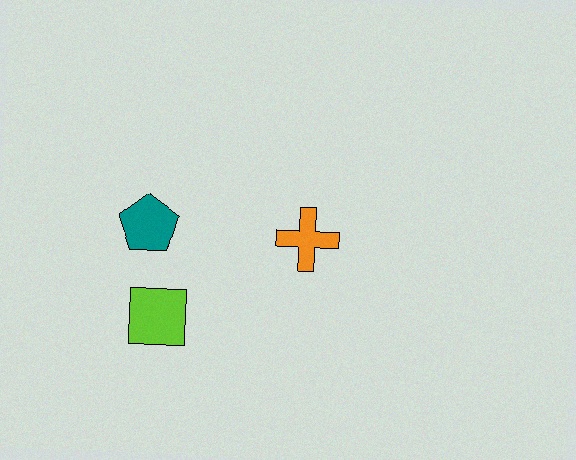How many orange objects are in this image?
There is 1 orange object.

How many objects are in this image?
There are 3 objects.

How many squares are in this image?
There is 1 square.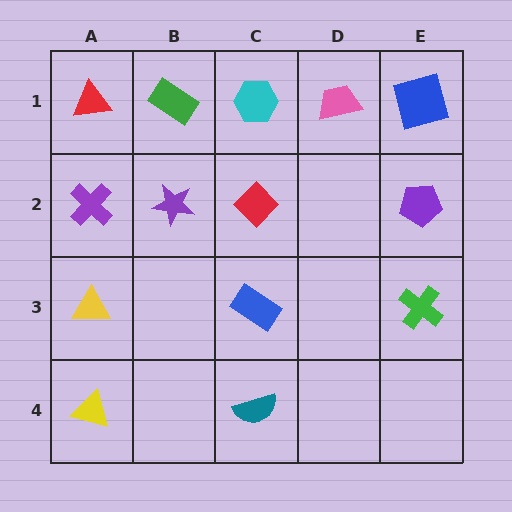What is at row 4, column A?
A yellow triangle.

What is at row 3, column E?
A green cross.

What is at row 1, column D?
A pink trapezoid.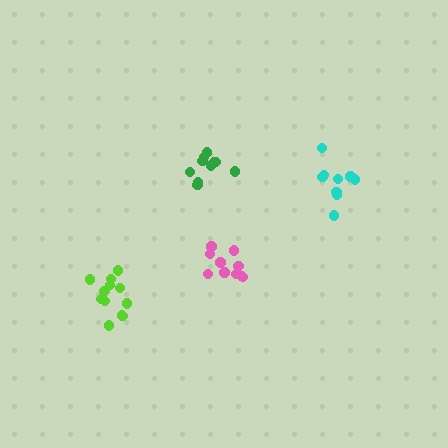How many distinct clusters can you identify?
There are 4 distinct clusters.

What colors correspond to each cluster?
The clusters are colored: cyan, pink, green, lime.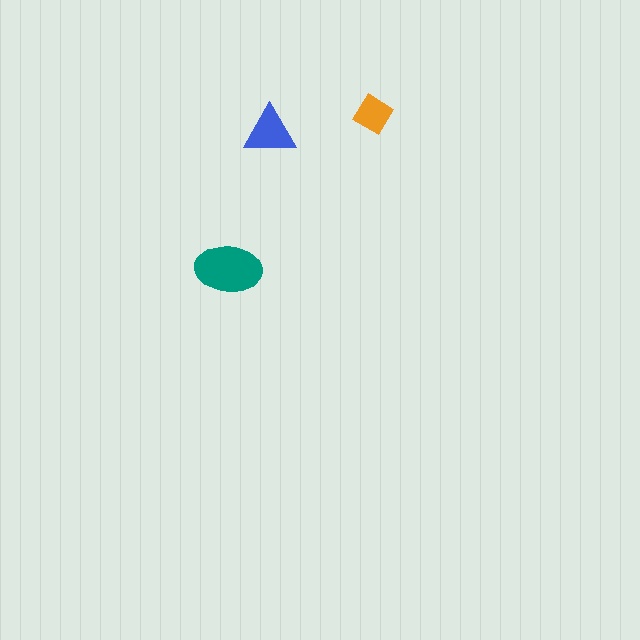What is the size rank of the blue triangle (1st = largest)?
2nd.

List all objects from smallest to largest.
The orange diamond, the blue triangle, the teal ellipse.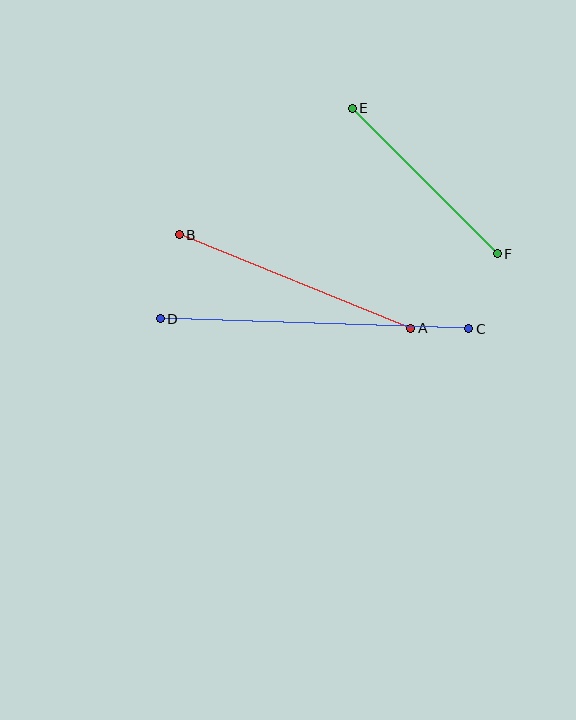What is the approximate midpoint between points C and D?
The midpoint is at approximately (315, 324) pixels.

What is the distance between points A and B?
The distance is approximately 250 pixels.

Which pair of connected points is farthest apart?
Points C and D are farthest apart.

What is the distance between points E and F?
The distance is approximately 206 pixels.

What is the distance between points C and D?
The distance is approximately 309 pixels.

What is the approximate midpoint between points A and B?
The midpoint is at approximately (295, 282) pixels.